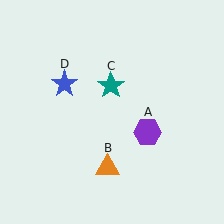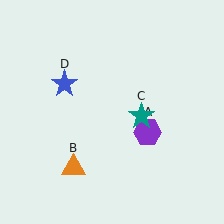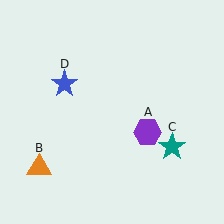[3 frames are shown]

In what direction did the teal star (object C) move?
The teal star (object C) moved down and to the right.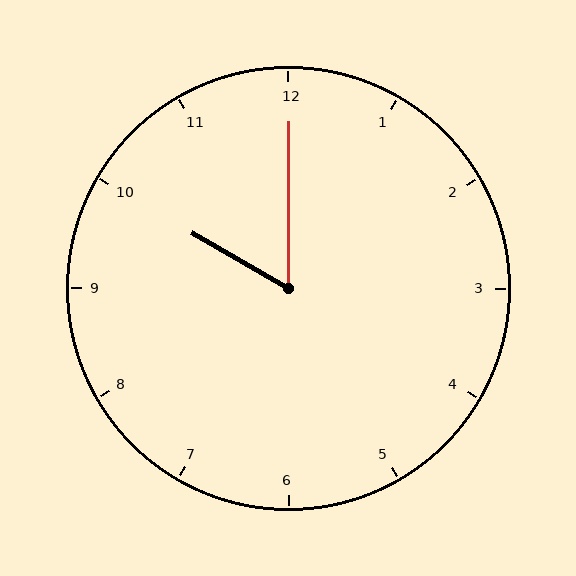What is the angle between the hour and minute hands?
Approximately 60 degrees.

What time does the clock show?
10:00.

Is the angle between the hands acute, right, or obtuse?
It is acute.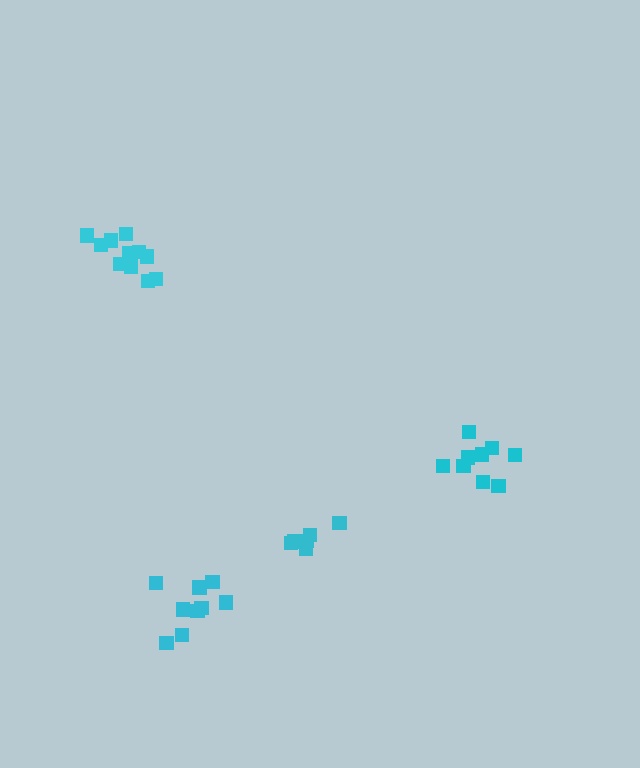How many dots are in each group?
Group 1: 9 dots, Group 2: 9 dots, Group 3: 11 dots, Group 4: 7 dots (36 total).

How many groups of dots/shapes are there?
There are 4 groups.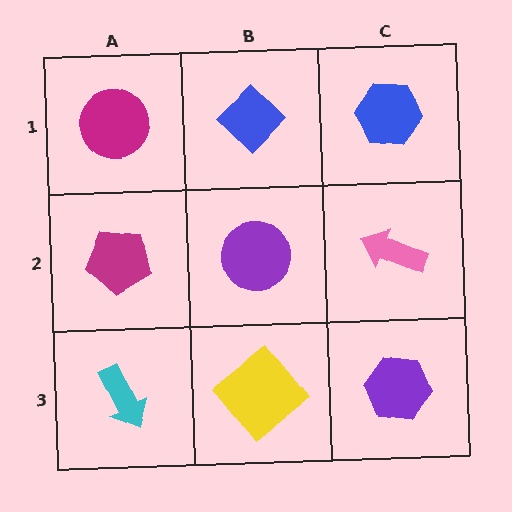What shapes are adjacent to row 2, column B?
A blue diamond (row 1, column B), a yellow diamond (row 3, column B), a magenta pentagon (row 2, column A), a pink arrow (row 2, column C).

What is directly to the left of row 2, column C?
A purple circle.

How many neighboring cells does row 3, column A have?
2.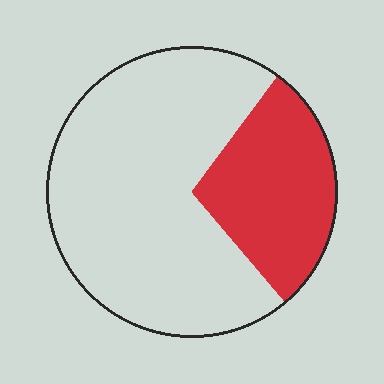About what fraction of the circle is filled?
About one quarter (1/4).